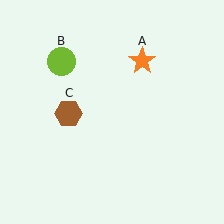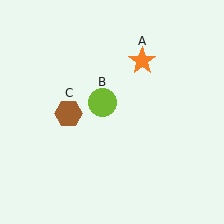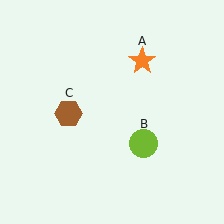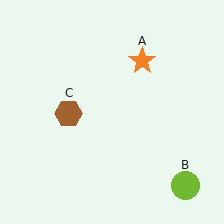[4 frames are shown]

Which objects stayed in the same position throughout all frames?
Orange star (object A) and brown hexagon (object C) remained stationary.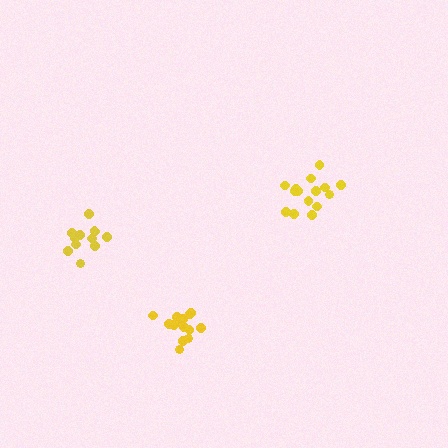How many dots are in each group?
Group 1: 15 dots, Group 2: 12 dots, Group 3: 15 dots (42 total).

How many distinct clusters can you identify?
There are 3 distinct clusters.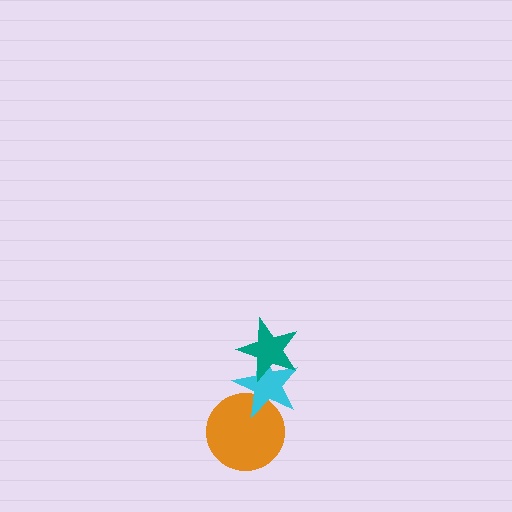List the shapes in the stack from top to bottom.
From top to bottom: the teal star, the cyan star, the orange circle.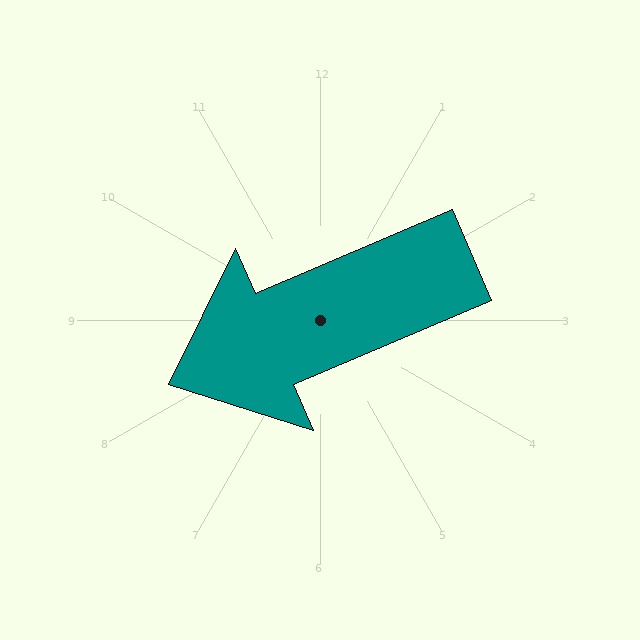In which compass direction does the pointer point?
Southwest.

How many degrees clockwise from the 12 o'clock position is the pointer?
Approximately 247 degrees.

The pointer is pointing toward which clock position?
Roughly 8 o'clock.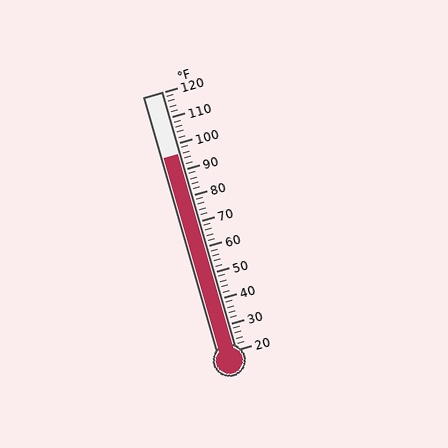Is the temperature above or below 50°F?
The temperature is above 50°F.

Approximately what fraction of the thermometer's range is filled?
The thermometer is filled to approximately 75% of its range.